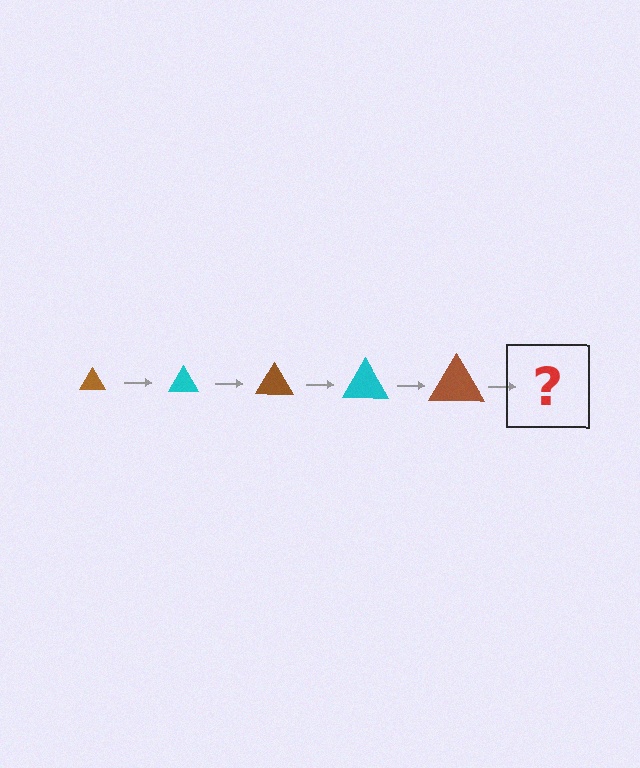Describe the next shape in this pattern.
It should be a cyan triangle, larger than the previous one.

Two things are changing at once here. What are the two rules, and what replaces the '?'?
The two rules are that the triangle grows larger each step and the color cycles through brown and cyan. The '?' should be a cyan triangle, larger than the previous one.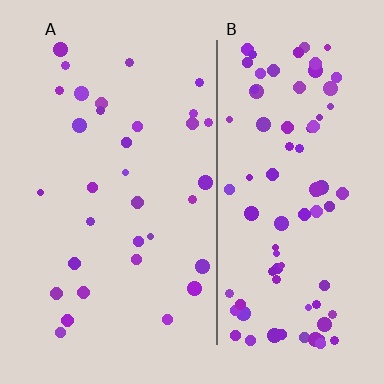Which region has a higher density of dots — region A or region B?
B (the right).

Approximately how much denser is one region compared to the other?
Approximately 2.7× — region B over region A.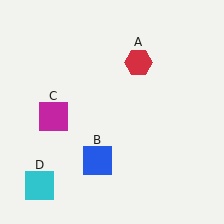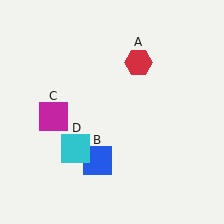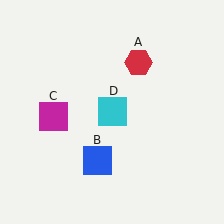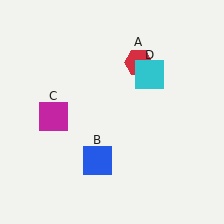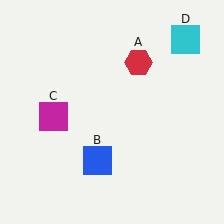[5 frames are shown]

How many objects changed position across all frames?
1 object changed position: cyan square (object D).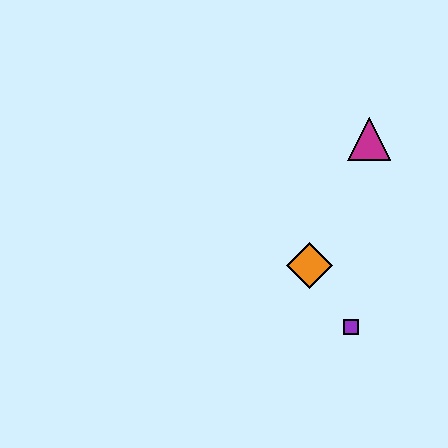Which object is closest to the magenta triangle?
The orange diamond is closest to the magenta triangle.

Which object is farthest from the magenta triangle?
The purple square is farthest from the magenta triangle.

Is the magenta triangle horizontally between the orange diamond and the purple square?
No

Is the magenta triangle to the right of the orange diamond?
Yes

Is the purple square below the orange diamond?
Yes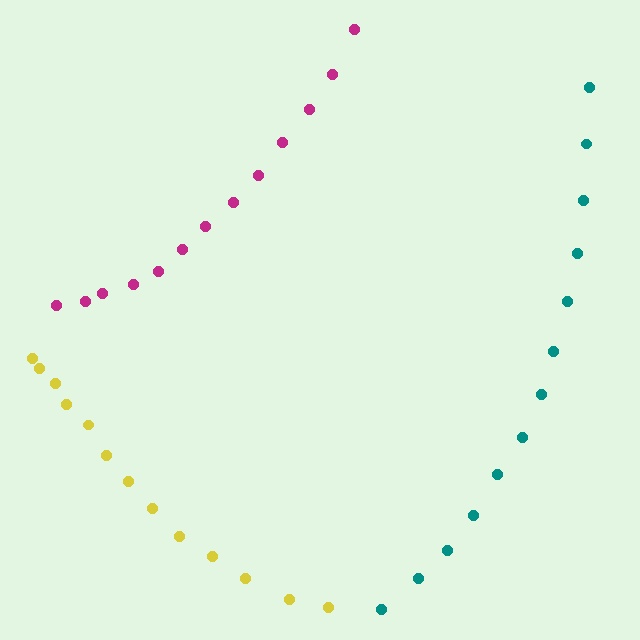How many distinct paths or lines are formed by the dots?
There are 3 distinct paths.